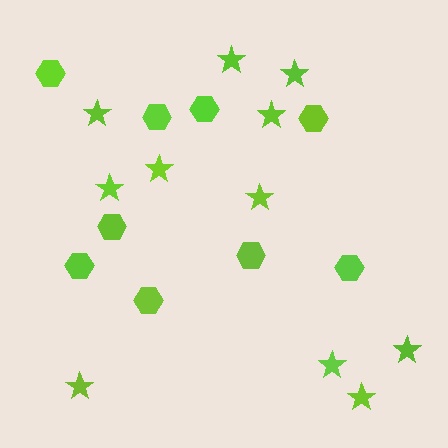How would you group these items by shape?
There are 2 groups: one group of hexagons (9) and one group of stars (11).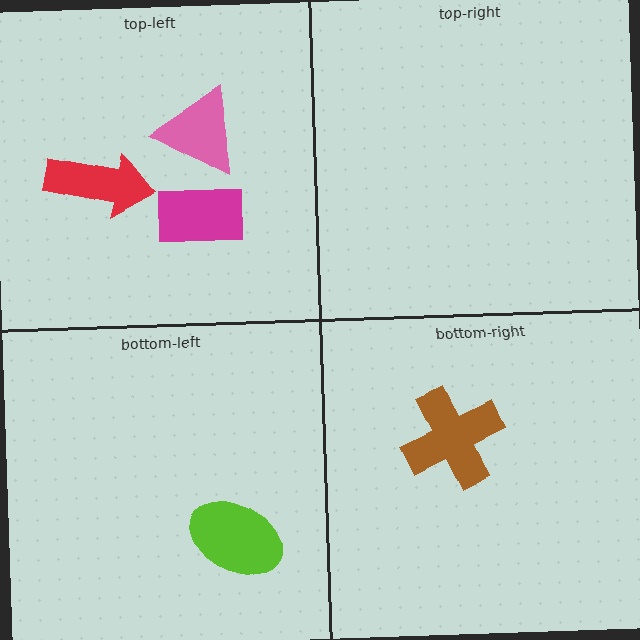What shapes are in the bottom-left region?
The lime ellipse.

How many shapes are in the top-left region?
3.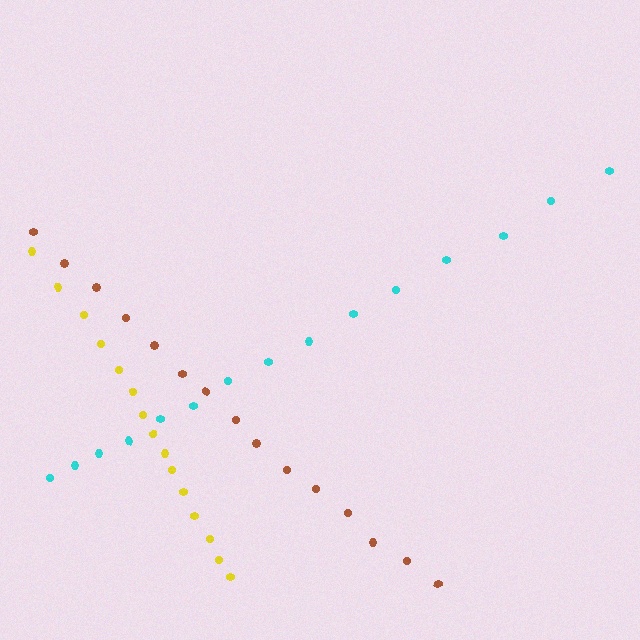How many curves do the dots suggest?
There are 3 distinct paths.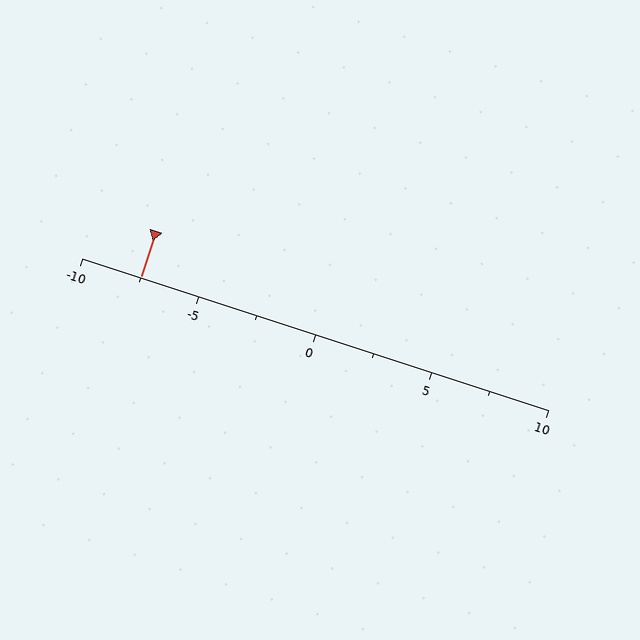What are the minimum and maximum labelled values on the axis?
The axis runs from -10 to 10.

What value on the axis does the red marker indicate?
The marker indicates approximately -7.5.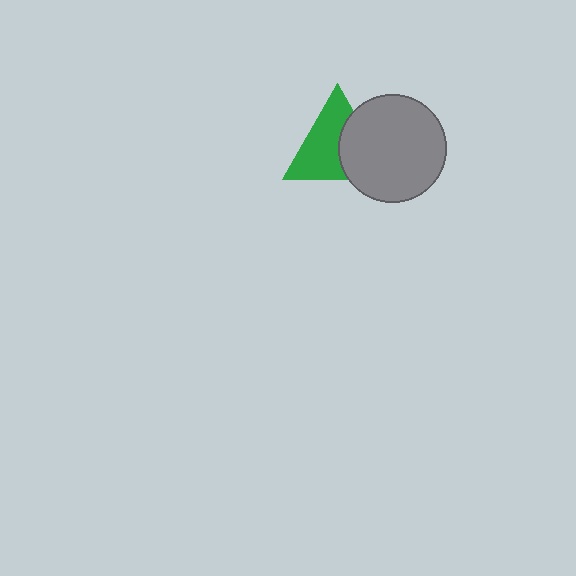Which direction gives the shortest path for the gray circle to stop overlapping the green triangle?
Moving right gives the shortest separation.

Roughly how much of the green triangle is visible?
About half of it is visible (roughly 60%).